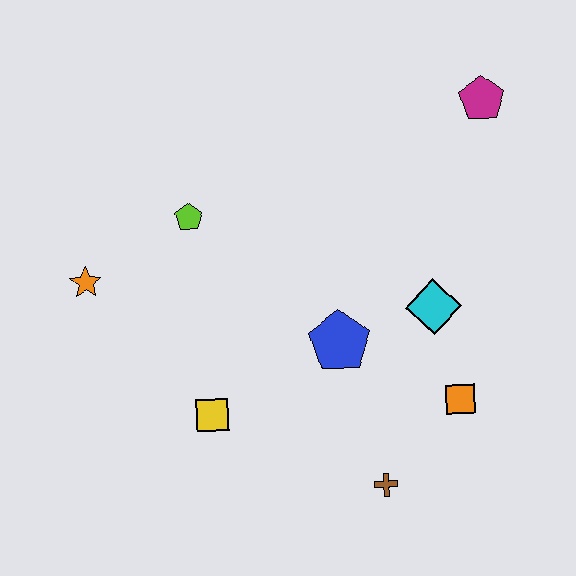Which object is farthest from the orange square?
The orange star is farthest from the orange square.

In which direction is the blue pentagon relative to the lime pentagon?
The blue pentagon is to the right of the lime pentagon.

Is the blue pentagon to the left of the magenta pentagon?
Yes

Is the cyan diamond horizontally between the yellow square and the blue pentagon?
No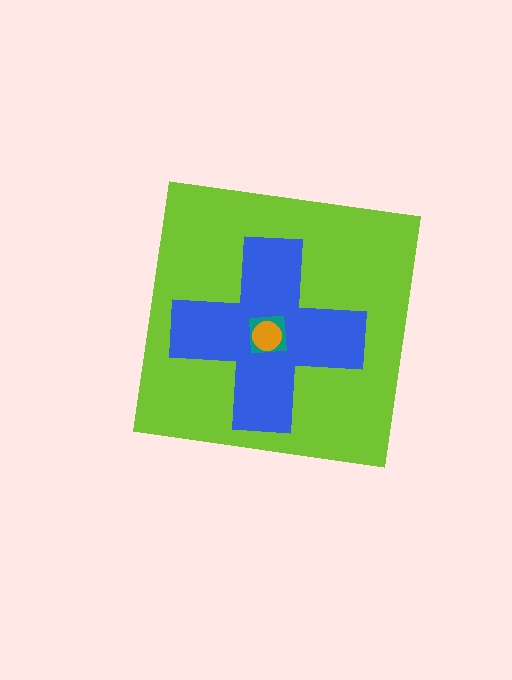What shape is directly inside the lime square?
The blue cross.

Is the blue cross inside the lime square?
Yes.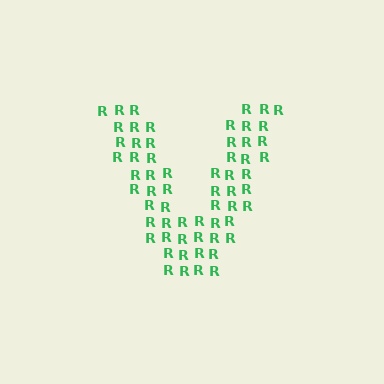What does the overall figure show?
The overall figure shows the letter V.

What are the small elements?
The small elements are letter R's.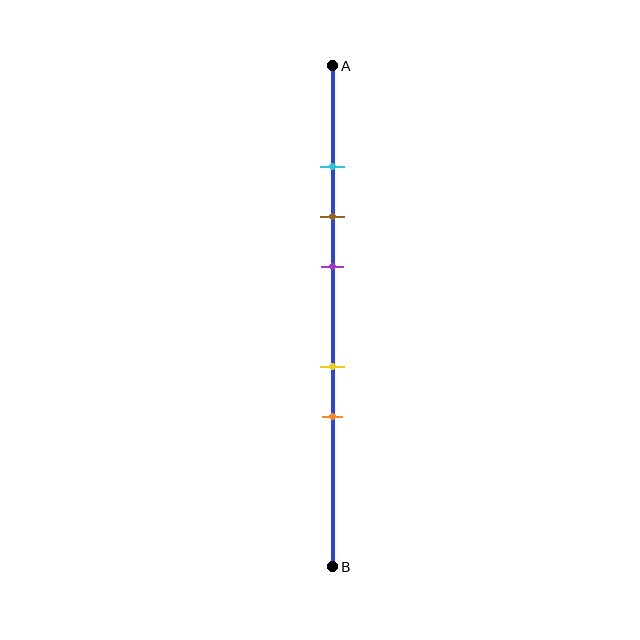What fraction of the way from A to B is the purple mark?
The purple mark is approximately 40% (0.4) of the way from A to B.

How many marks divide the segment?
There are 5 marks dividing the segment.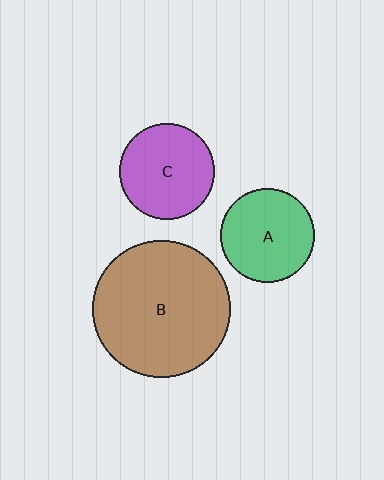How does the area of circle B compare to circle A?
Approximately 2.1 times.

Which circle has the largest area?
Circle B (brown).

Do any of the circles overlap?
No, none of the circles overlap.